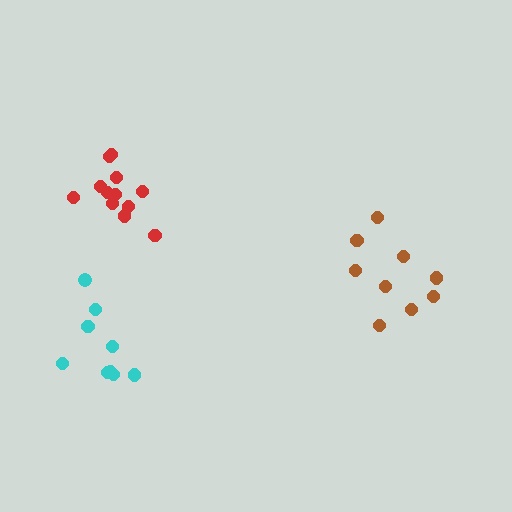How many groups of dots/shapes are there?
There are 3 groups.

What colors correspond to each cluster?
The clusters are colored: red, brown, cyan.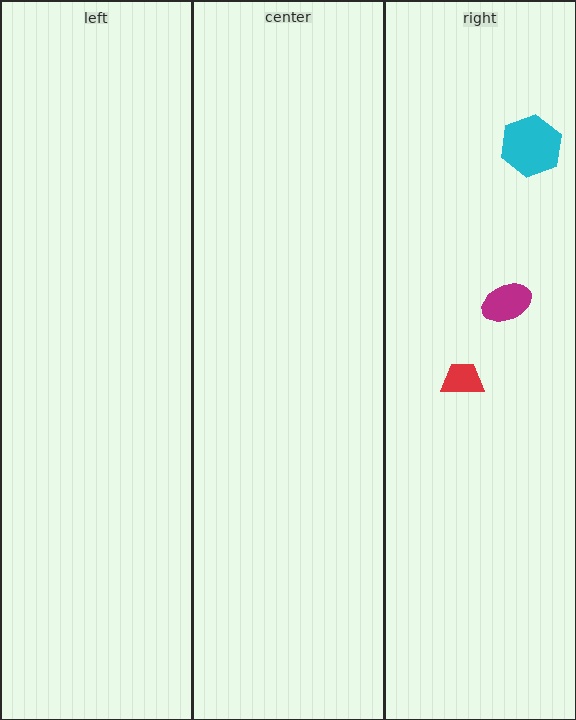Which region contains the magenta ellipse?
The right region.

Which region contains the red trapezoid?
The right region.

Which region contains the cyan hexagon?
The right region.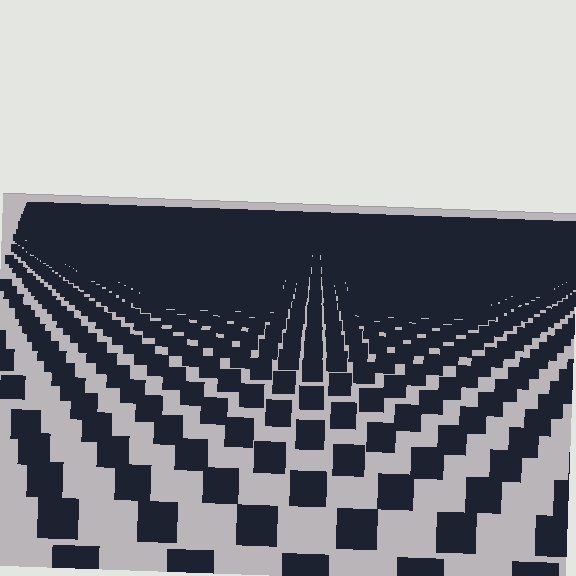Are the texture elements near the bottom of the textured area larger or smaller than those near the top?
Larger. Near the bottom, elements are closer to the viewer and appear at a bigger on-screen size.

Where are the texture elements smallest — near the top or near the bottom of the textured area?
Near the top.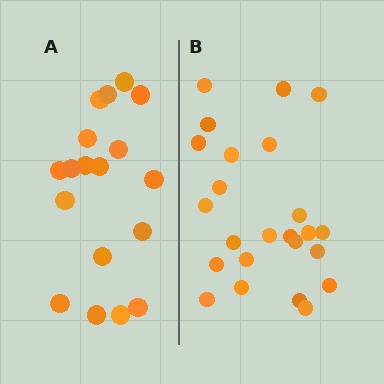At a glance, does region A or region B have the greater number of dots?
Region B (the right region) has more dots.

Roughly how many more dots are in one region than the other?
Region B has about 6 more dots than region A.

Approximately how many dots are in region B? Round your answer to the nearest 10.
About 20 dots. (The exact count is 24, which rounds to 20.)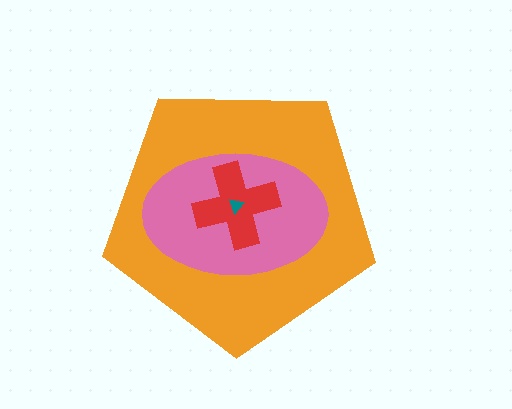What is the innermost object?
The teal triangle.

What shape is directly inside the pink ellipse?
The red cross.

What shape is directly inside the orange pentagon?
The pink ellipse.